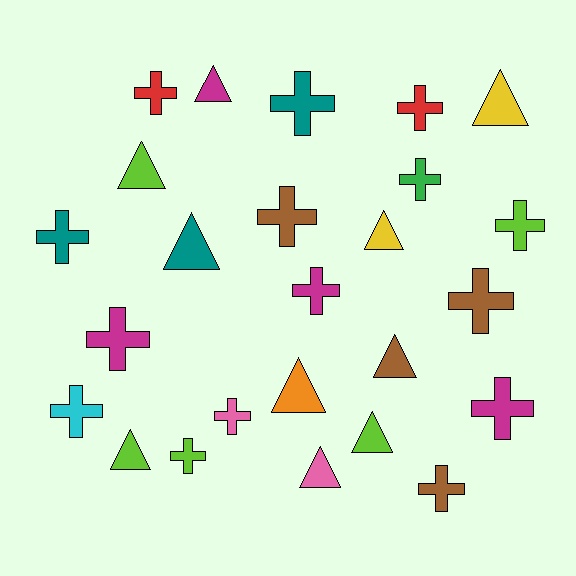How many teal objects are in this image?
There are 3 teal objects.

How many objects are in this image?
There are 25 objects.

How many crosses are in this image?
There are 15 crosses.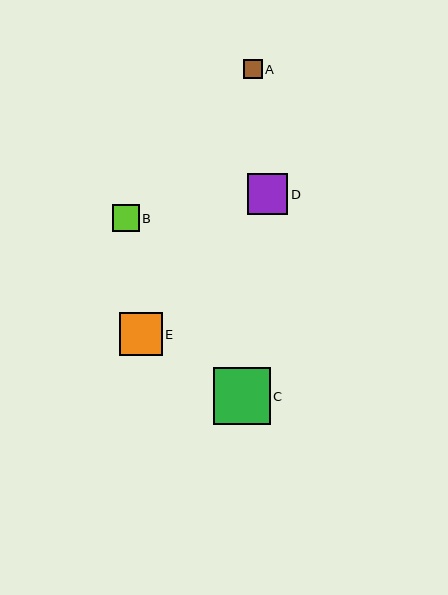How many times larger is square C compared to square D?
Square C is approximately 1.4 times the size of square D.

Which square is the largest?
Square C is the largest with a size of approximately 57 pixels.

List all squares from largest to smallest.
From largest to smallest: C, E, D, B, A.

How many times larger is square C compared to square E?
Square C is approximately 1.3 times the size of square E.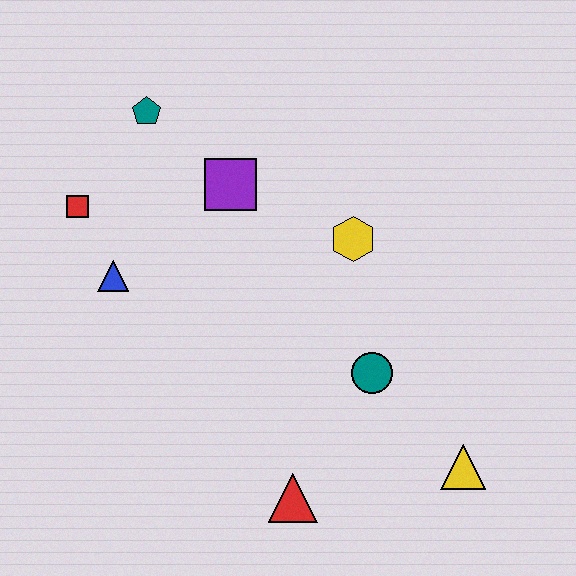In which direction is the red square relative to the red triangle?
The red square is above the red triangle.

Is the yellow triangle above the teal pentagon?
No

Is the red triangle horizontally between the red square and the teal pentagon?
No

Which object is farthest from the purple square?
The yellow triangle is farthest from the purple square.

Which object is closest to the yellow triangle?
The teal circle is closest to the yellow triangle.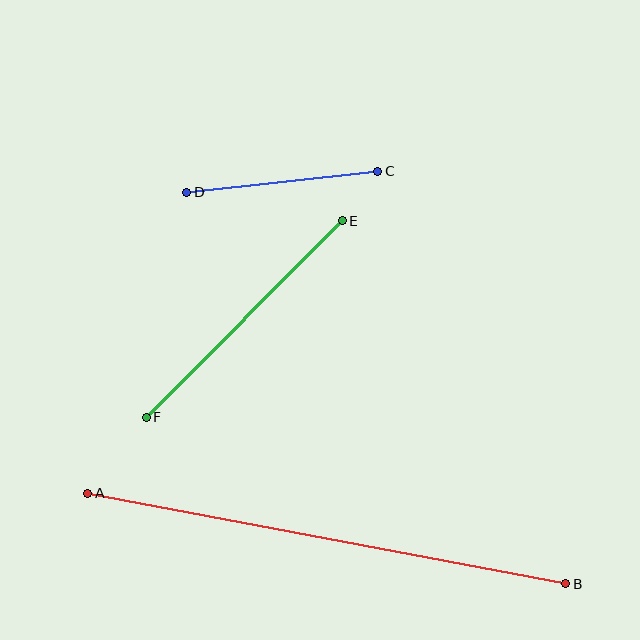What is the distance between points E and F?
The distance is approximately 277 pixels.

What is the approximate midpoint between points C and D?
The midpoint is at approximately (282, 182) pixels.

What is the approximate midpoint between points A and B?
The midpoint is at approximately (327, 538) pixels.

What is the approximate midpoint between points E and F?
The midpoint is at approximately (244, 319) pixels.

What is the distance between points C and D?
The distance is approximately 192 pixels.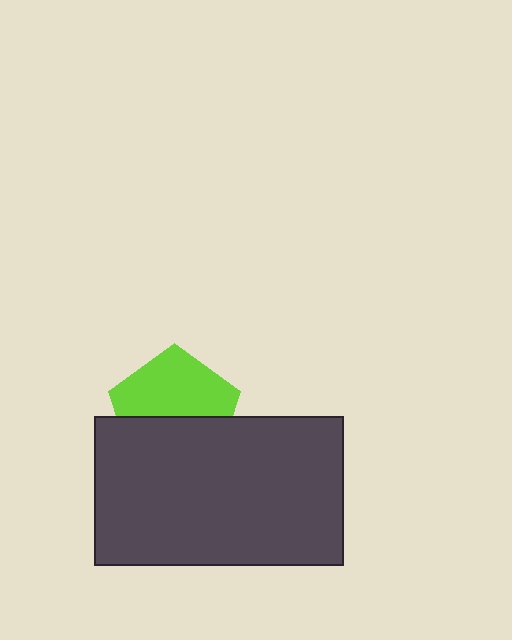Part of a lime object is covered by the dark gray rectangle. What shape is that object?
It is a pentagon.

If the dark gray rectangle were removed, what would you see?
You would see the complete lime pentagon.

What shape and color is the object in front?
The object in front is a dark gray rectangle.